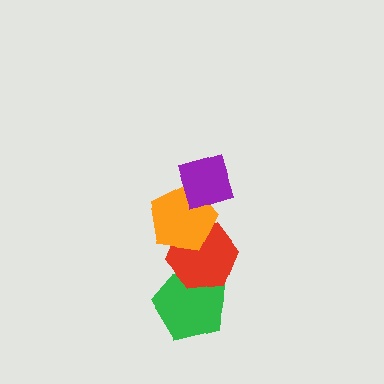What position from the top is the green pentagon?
The green pentagon is 4th from the top.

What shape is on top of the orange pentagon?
The purple diamond is on top of the orange pentagon.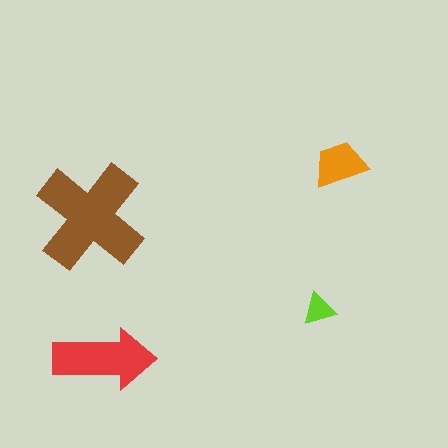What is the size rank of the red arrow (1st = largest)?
2nd.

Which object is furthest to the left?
The brown cross is leftmost.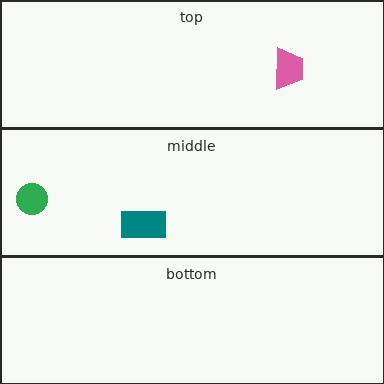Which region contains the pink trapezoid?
The top region.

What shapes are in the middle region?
The green circle, the teal rectangle.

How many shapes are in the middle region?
2.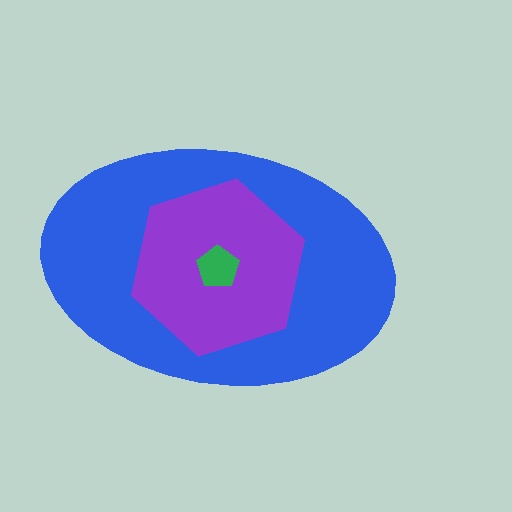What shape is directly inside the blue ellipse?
The purple hexagon.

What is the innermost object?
The green pentagon.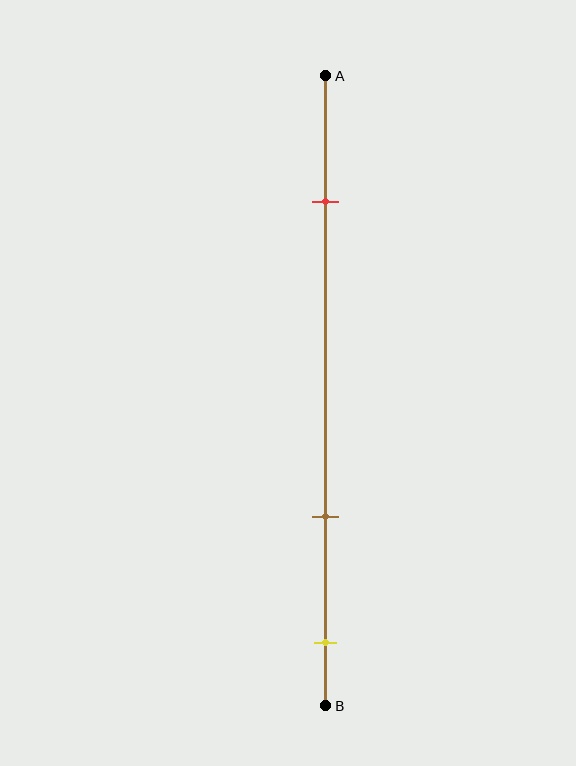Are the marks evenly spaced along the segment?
No, the marks are not evenly spaced.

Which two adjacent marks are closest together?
The brown and yellow marks are the closest adjacent pair.